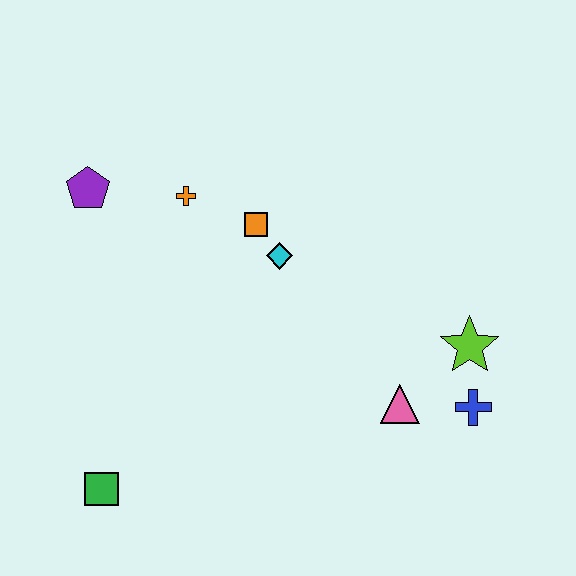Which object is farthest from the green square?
The lime star is farthest from the green square.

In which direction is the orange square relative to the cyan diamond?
The orange square is above the cyan diamond.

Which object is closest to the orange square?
The cyan diamond is closest to the orange square.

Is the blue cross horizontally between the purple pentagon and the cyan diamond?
No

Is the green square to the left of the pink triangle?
Yes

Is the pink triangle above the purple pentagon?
No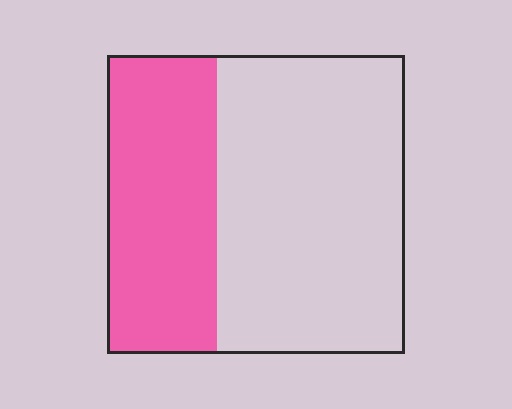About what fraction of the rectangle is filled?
About three eighths (3/8).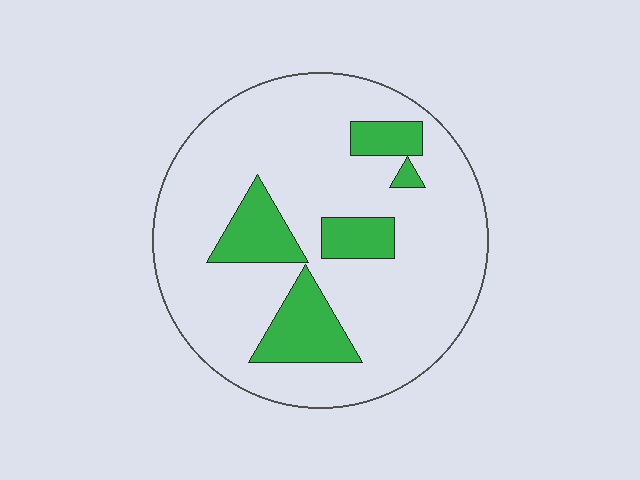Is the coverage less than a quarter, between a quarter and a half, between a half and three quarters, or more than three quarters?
Less than a quarter.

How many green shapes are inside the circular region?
5.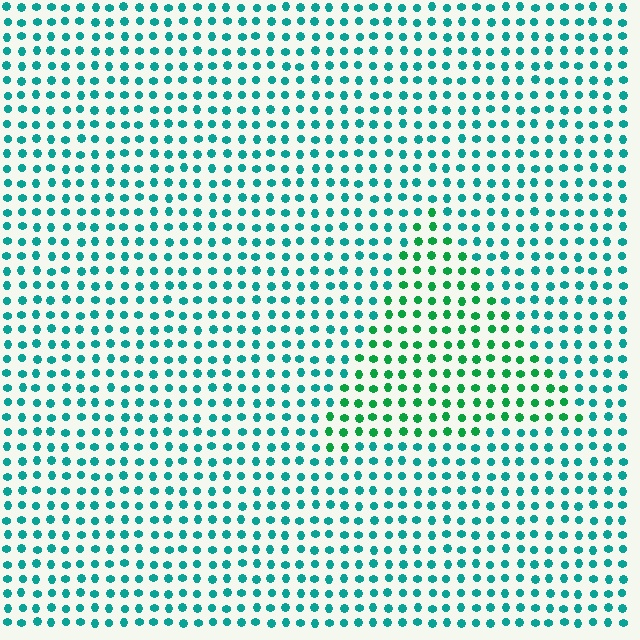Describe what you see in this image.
The image is filled with small teal elements in a uniform arrangement. A triangle-shaped region is visible where the elements are tinted to a slightly different hue, forming a subtle color boundary.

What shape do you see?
I see a triangle.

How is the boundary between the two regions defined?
The boundary is defined purely by a slight shift in hue (about 34 degrees). Spacing, size, and orientation are identical on both sides.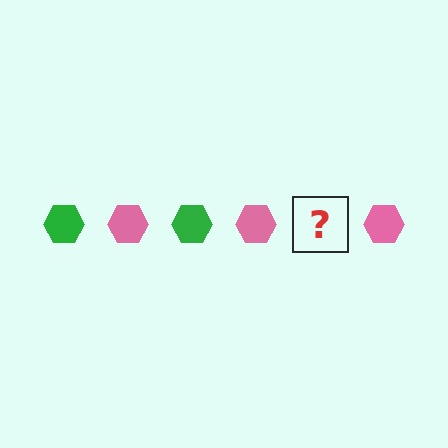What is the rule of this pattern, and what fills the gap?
The rule is that the pattern cycles through green, pink hexagons. The gap should be filled with a green hexagon.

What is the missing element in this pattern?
The missing element is a green hexagon.